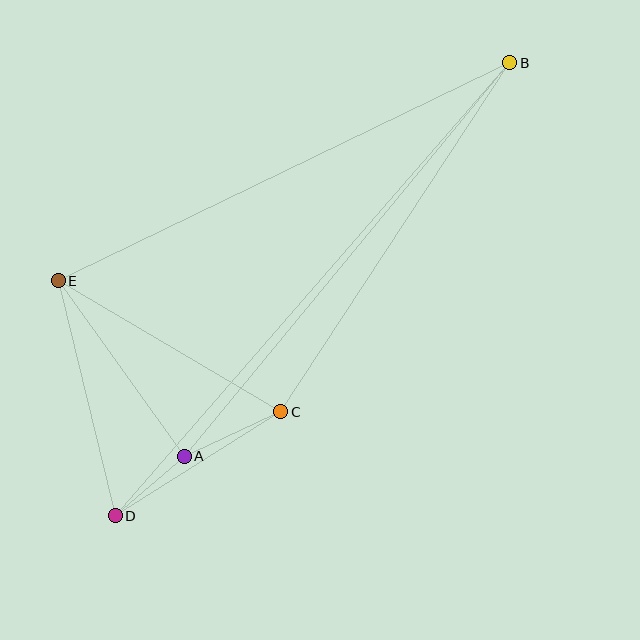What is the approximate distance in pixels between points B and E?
The distance between B and E is approximately 501 pixels.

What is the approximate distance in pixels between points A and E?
The distance between A and E is approximately 216 pixels.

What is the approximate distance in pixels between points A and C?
The distance between A and C is approximately 107 pixels.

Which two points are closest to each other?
Points A and D are closest to each other.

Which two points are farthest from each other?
Points B and D are farthest from each other.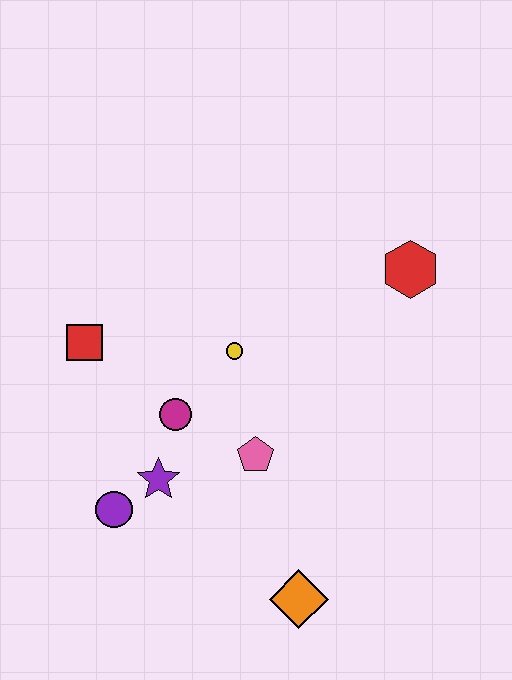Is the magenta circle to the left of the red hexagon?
Yes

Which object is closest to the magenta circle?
The purple star is closest to the magenta circle.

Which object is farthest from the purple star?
The red hexagon is farthest from the purple star.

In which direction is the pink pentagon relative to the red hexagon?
The pink pentagon is below the red hexagon.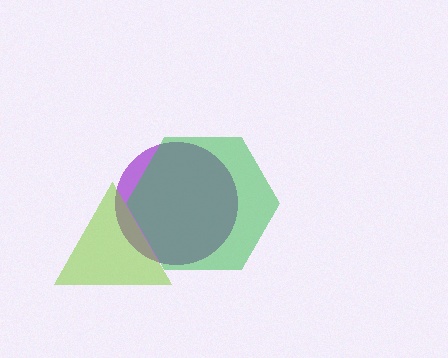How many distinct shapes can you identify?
There are 3 distinct shapes: a purple circle, a lime triangle, a green hexagon.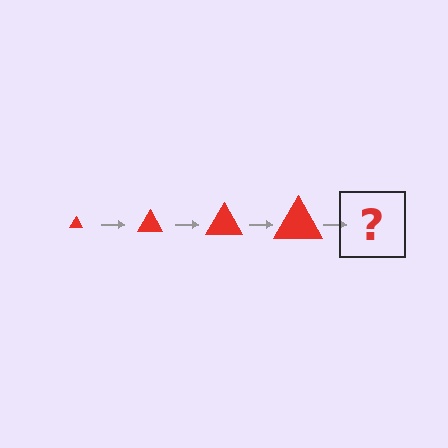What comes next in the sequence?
The next element should be a red triangle, larger than the previous one.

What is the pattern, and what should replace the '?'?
The pattern is that the triangle gets progressively larger each step. The '?' should be a red triangle, larger than the previous one.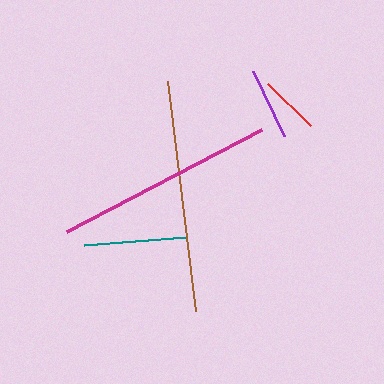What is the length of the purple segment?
The purple segment is approximately 72 pixels long.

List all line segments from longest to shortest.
From longest to shortest: brown, magenta, teal, purple, red.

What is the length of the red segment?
The red segment is approximately 60 pixels long.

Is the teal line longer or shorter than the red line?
The teal line is longer than the red line.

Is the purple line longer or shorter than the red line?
The purple line is longer than the red line.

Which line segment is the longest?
The brown line is the longest at approximately 232 pixels.